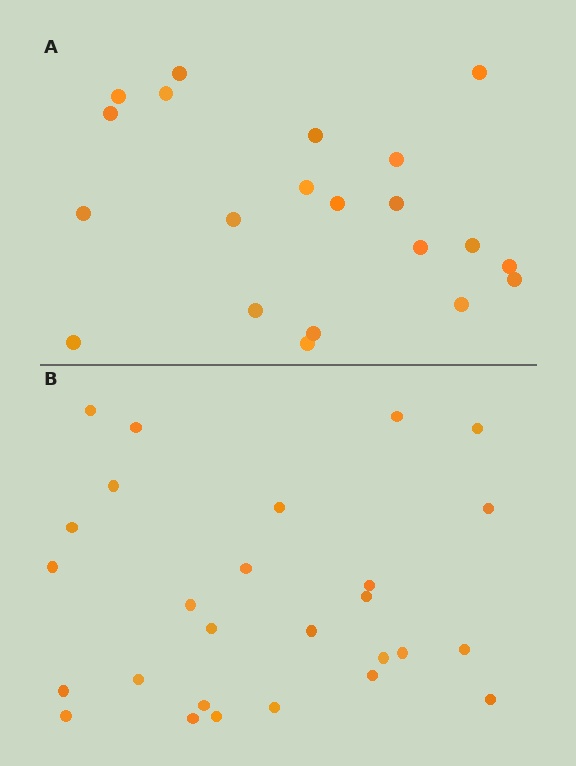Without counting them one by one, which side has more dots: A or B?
Region B (the bottom region) has more dots.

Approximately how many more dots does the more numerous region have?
Region B has about 6 more dots than region A.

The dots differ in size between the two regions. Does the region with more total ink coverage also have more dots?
No. Region A has more total ink coverage because its dots are larger, but region B actually contains more individual dots. Total area can be misleading — the number of items is what matters here.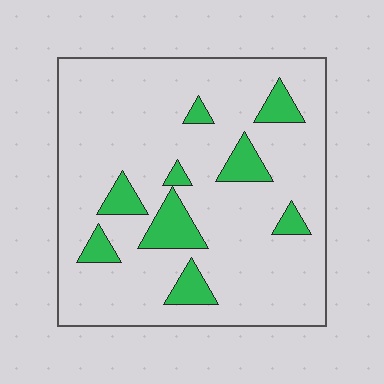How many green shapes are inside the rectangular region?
9.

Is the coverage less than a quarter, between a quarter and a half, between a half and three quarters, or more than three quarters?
Less than a quarter.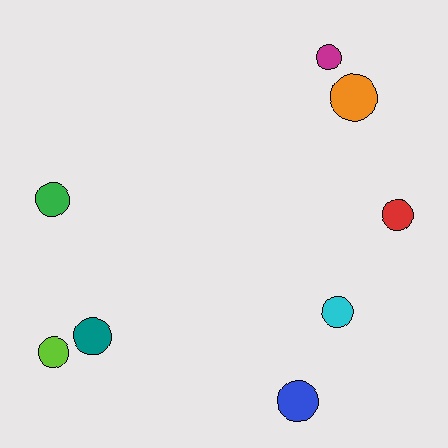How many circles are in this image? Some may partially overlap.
There are 8 circles.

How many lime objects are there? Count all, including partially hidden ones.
There is 1 lime object.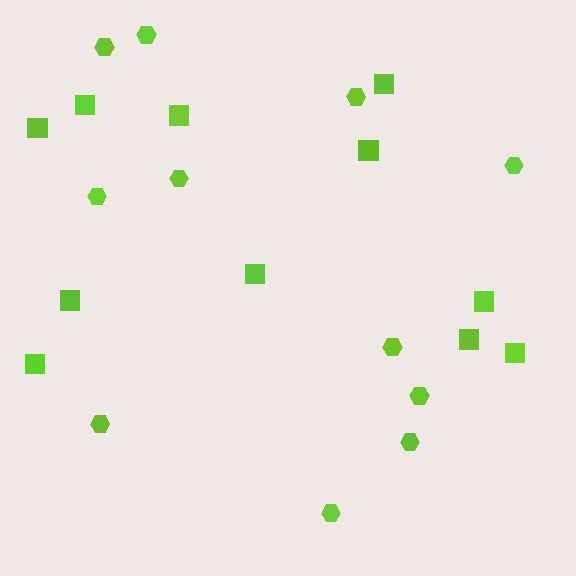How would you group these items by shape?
There are 2 groups: one group of hexagons (11) and one group of squares (11).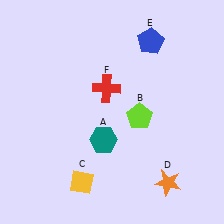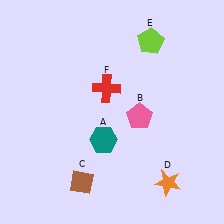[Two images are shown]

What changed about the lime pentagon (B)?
In Image 1, B is lime. In Image 2, it changed to pink.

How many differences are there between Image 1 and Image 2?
There are 3 differences between the two images.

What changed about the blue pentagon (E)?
In Image 1, E is blue. In Image 2, it changed to lime.